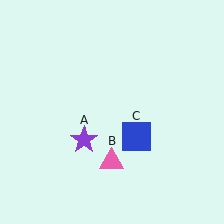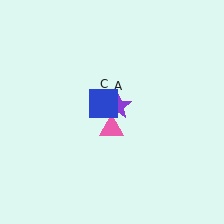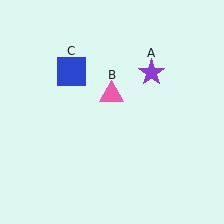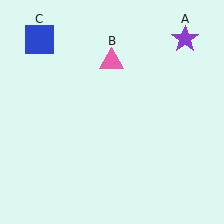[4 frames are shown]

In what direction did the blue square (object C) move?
The blue square (object C) moved up and to the left.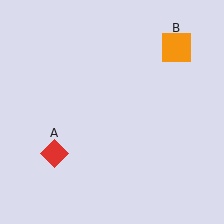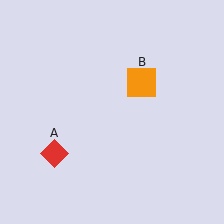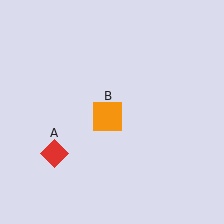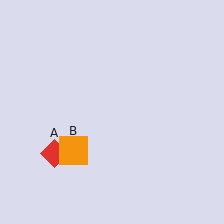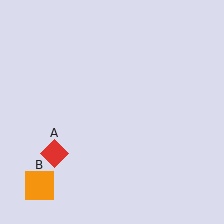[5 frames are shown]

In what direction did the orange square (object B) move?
The orange square (object B) moved down and to the left.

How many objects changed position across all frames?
1 object changed position: orange square (object B).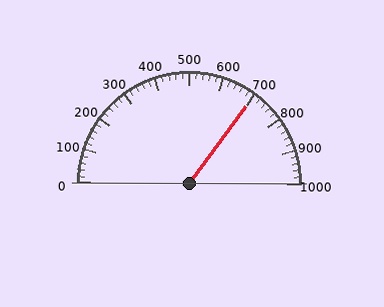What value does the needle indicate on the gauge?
The needle indicates approximately 700.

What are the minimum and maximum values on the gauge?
The gauge ranges from 0 to 1000.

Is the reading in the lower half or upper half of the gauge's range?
The reading is in the upper half of the range (0 to 1000).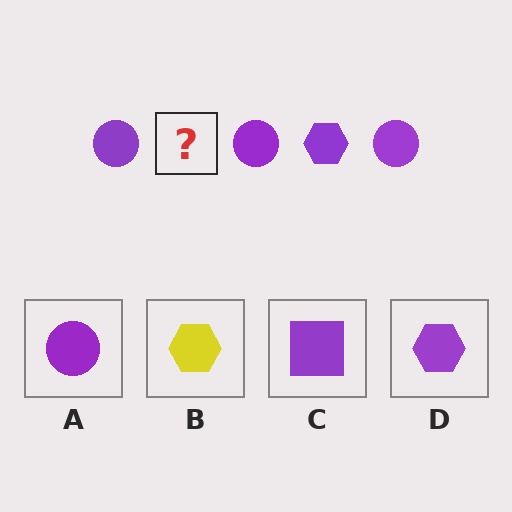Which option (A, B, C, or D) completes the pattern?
D.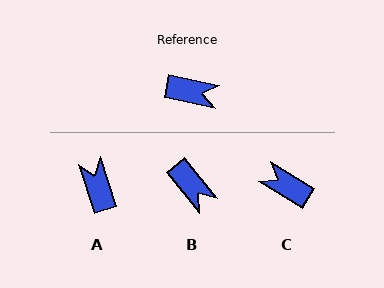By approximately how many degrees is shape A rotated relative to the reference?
Approximately 120 degrees counter-clockwise.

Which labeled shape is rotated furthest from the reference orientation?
C, about 161 degrees away.